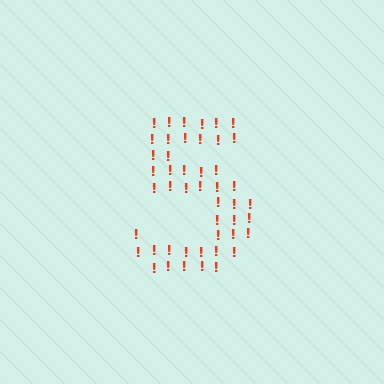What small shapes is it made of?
It is made of small exclamation marks.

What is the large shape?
The large shape is the digit 5.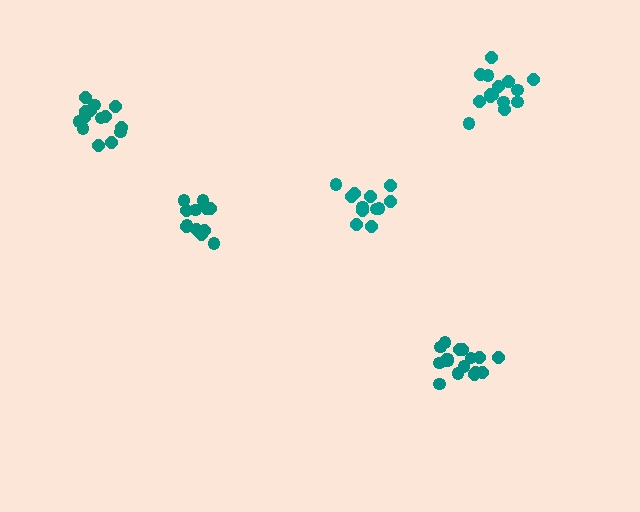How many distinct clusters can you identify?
There are 5 distinct clusters.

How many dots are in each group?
Group 1: 17 dots, Group 2: 12 dots, Group 3: 14 dots, Group 4: 12 dots, Group 5: 15 dots (70 total).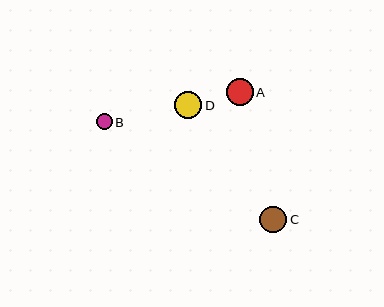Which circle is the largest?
Circle A is the largest with a size of approximately 27 pixels.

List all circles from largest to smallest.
From largest to smallest: A, C, D, B.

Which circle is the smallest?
Circle B is the smallest with a size of approximately 16 pixels.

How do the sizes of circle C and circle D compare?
Circle C and circle D are approximately the same size.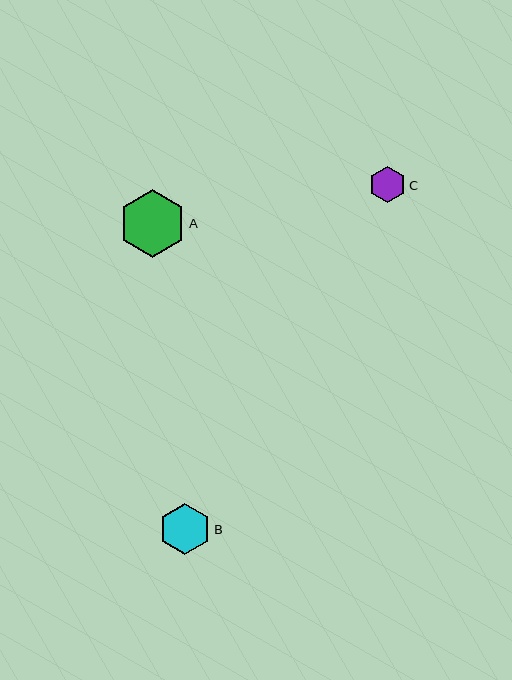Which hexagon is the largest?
Hexagon A is the largest with a size of approximately 68 pixels.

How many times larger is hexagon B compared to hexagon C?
Hexagon B is approximately 1.4 times the size of hexagon C.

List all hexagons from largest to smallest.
From largest to smallest: A, B, C.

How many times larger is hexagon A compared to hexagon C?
Hexagon A is approximately 1.8 times the size of hexagon C.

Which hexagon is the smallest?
Hexagon C is the smallest with a size of approximately 37 pixels.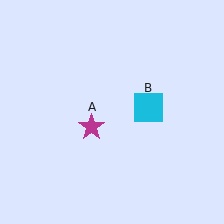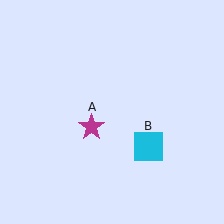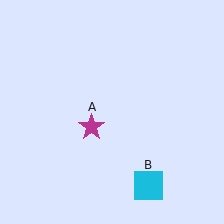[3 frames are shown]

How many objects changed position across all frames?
1 object changed position: cyan square (object B).